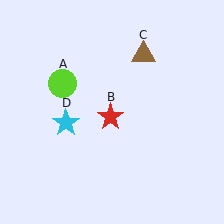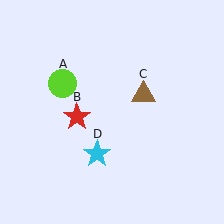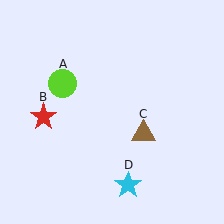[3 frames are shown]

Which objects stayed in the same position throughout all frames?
Lime circle (object A) remained stationary.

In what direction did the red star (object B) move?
The red star (object B) moved left.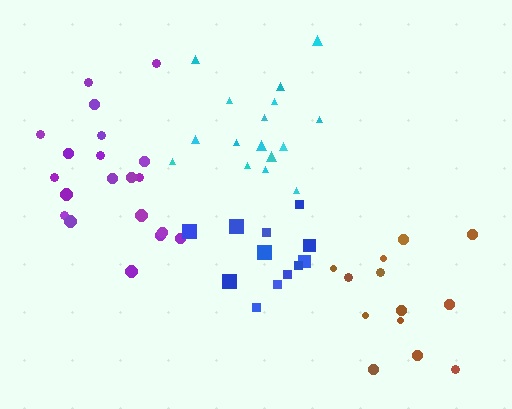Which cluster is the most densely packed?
Blue.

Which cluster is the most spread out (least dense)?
Brown.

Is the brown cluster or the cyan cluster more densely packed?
Cyan.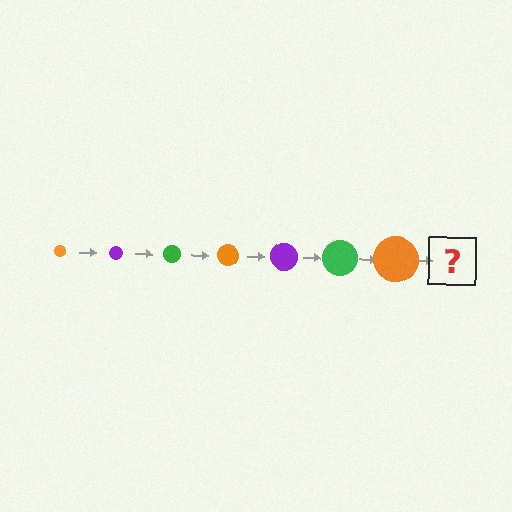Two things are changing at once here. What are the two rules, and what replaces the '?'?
The two rules are that the circle grows larger each step and the color cycles through orange, purple, and green. The '?' should be a purple circle, larger than the previous one.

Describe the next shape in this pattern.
It should be a purple circle, larger than the previous one.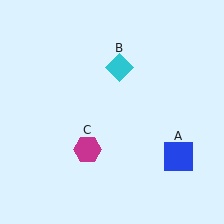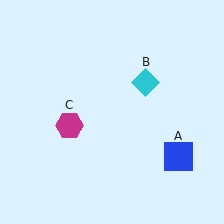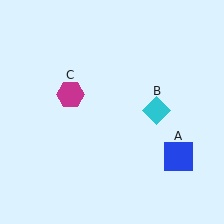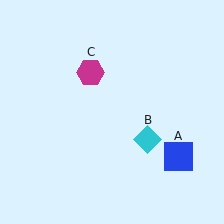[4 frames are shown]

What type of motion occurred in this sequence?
The cyan diamond (object B), magenta hexagon (object C) rotated clockwise around the center of the scene.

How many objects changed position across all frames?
2 objects changed position: cyan diamond (object B), magenta hexagon (object C).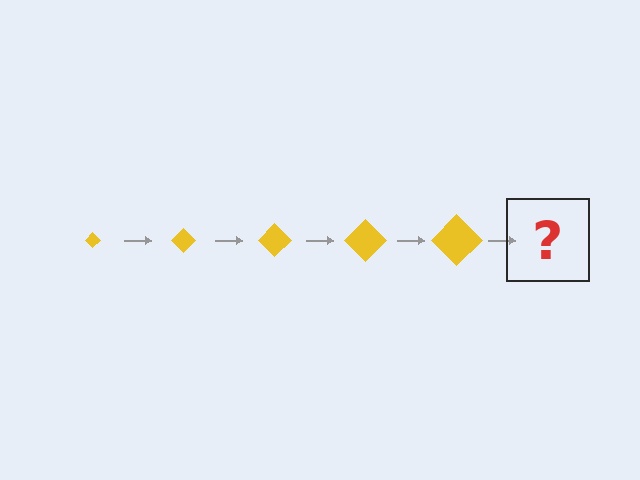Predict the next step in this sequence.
The next step is a yellow diamond, larger than the previous one.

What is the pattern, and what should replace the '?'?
The pattern is that the diamond gets progressively larger each step. The '?' should be a yellow diamond, larger than the previous one.